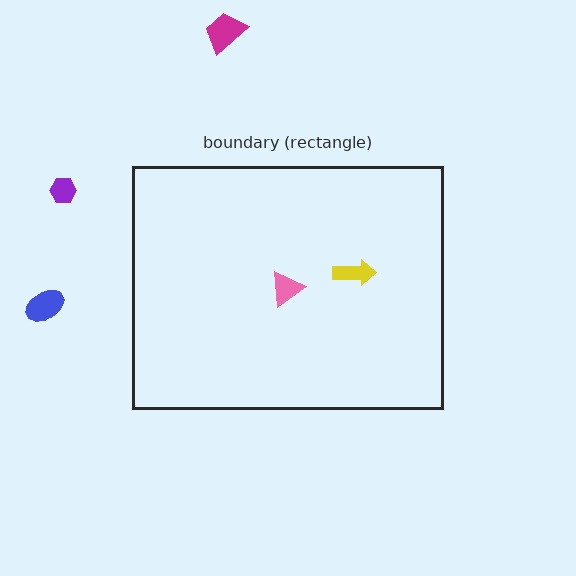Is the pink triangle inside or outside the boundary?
Inside.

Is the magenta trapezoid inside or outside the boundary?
Outside.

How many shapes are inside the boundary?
2 inside, 3 outside.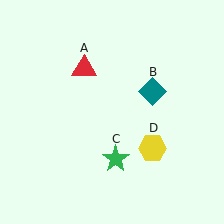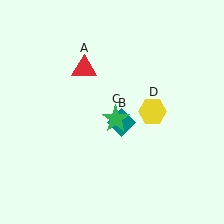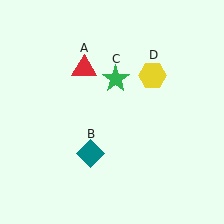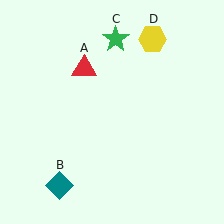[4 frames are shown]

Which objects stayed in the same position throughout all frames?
Red triangle (object A) remained stationary.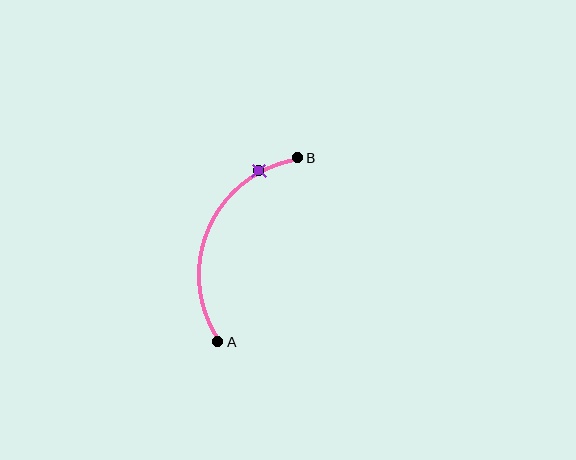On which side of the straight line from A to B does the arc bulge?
The arc bulges to the left of the straight line connecting A and B.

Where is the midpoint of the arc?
The arc midpoint is the point on the curve farthest from the straight line joining A and B. It sits to the left of that line.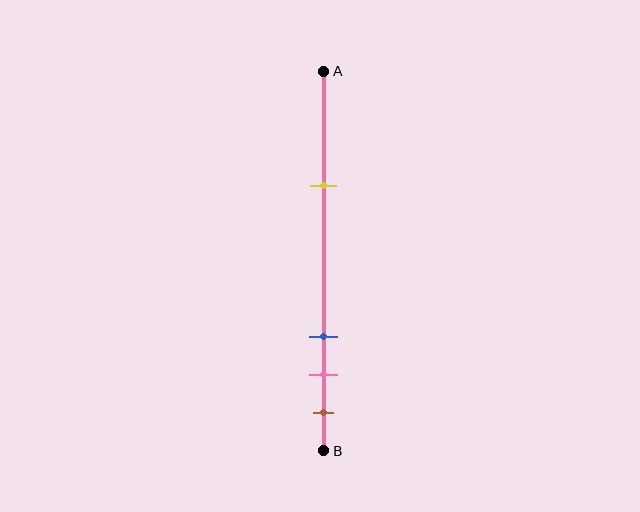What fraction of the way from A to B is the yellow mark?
The yellow mark is approximately 30% (0.3) of the way from A to B.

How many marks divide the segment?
There are 4 marks dividing the segment.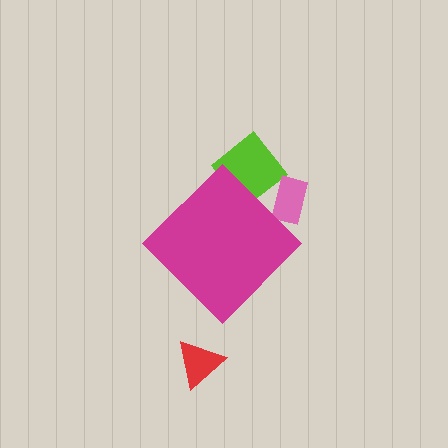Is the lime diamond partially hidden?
Yes, the lime diamond is partially hidden behind the magenta diamond.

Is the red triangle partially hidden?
No, the red triangle is fully visible.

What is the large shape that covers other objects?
A magenta diamond.